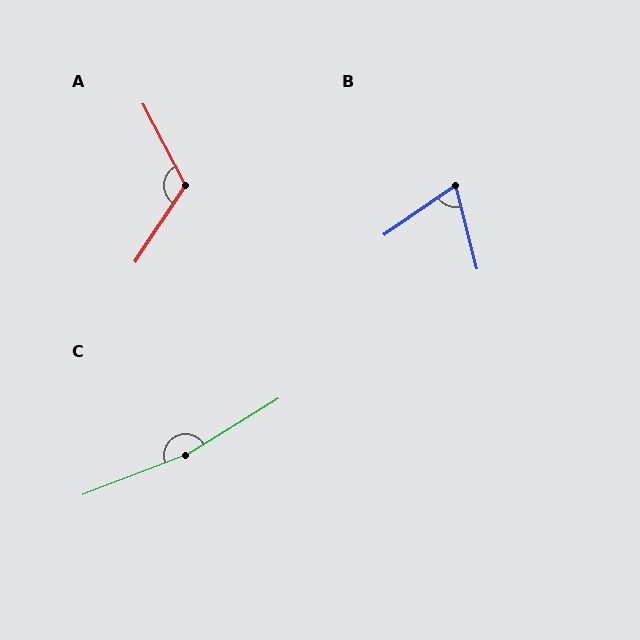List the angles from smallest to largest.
B (70°), A (119°), C (170°).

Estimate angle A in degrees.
Approximately 119 degrees.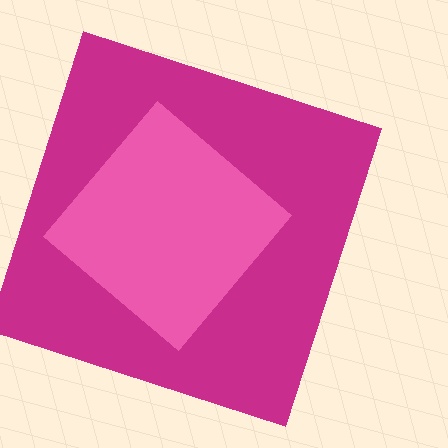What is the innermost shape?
The pink diamond.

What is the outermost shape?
The magenta square.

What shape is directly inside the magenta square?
The pink diamond.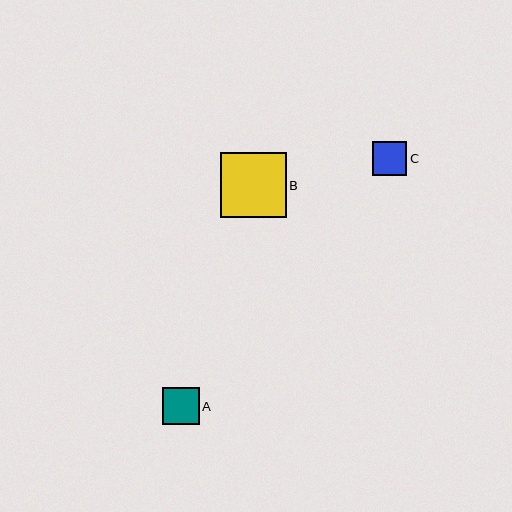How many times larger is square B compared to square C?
Square B is approximately 1.9 times the size of square C.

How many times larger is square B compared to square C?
Square B is approximately 1.9 times the size of square C.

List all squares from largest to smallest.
From largest to smallest: B, A, C.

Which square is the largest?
Square B is the largest with a size of approximately 66 pixels.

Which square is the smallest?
Square C is the smallest with a size of approximately 34 pixels.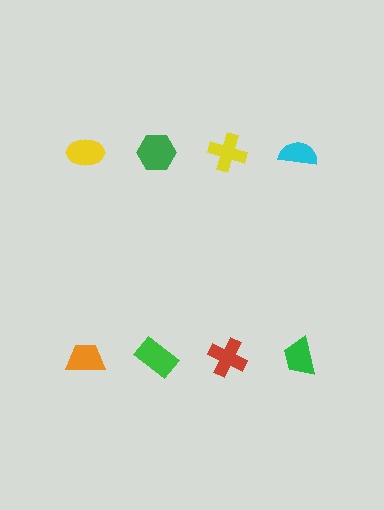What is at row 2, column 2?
A green rectangle.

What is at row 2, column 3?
A red cross.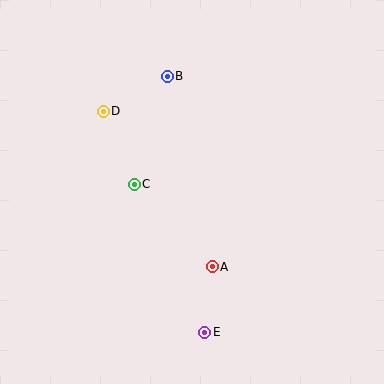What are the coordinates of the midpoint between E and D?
The midpoint between E and D is at (154, 222).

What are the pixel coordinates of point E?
Point E is at (205, 332).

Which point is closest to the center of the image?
Point C at (134, 184) is closest to the center.